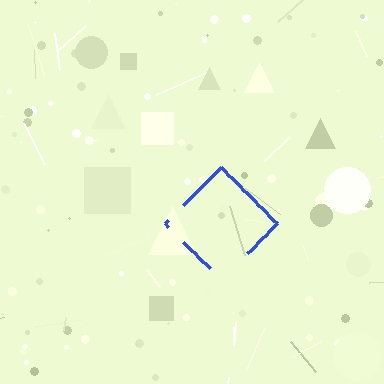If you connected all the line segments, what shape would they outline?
They would outline a diamond.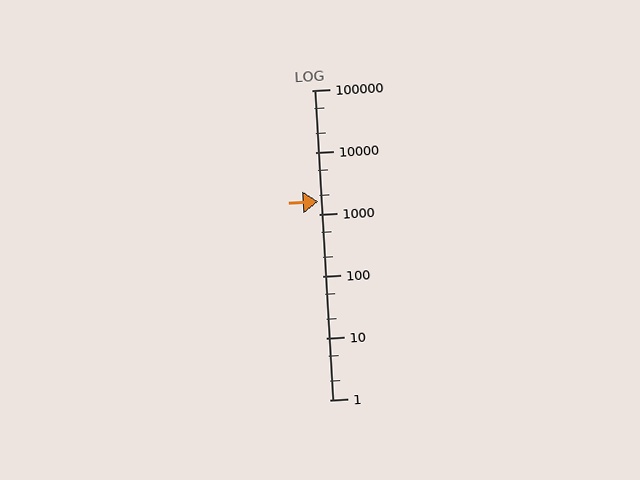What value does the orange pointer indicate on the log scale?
The pointer indicates approximately 1600.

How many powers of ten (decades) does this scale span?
The scale spans 5 decades, from 1 to 100000.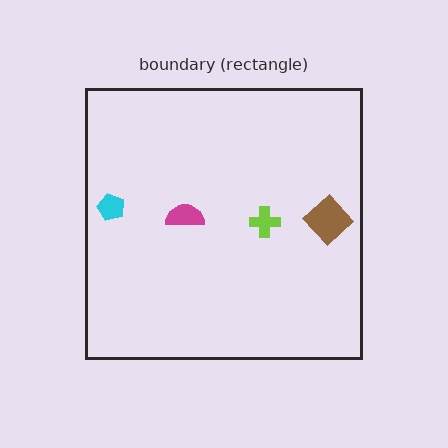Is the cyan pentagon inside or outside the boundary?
Inside.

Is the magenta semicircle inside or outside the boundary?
Inside.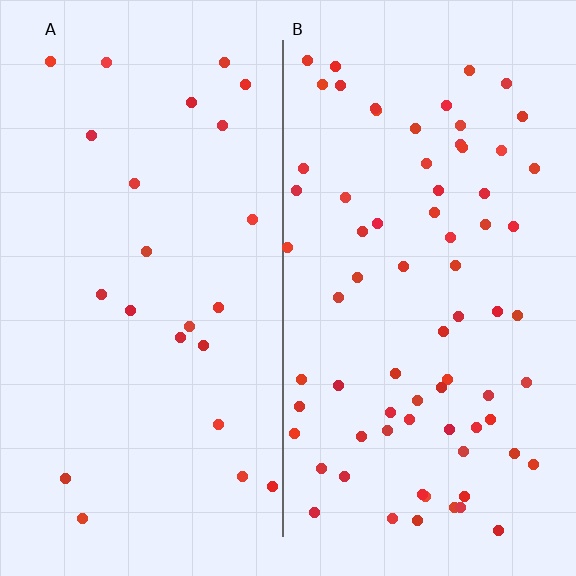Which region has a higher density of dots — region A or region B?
B (the right).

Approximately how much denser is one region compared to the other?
Approximately 3.1× — region B over region A.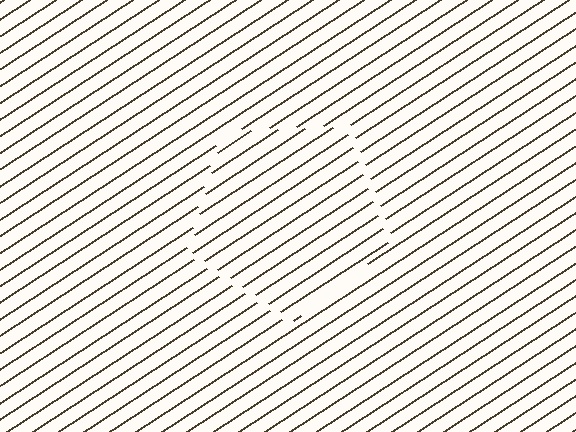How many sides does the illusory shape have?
5 sides — the line-ends trace a pentagon.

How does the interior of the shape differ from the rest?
The interior of the shape contains the same grating, shifted by half a period — the contour is defined by the phase discontinuity where line-ends from the inner and outer gratings abut.